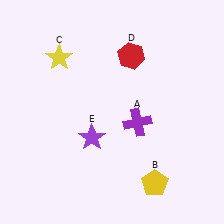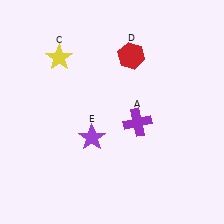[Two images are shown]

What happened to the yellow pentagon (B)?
The yellow pentagon (B) was removed in Image 2. It was in the bottom-right area of Image 1.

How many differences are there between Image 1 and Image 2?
There is 1 difference between the two images.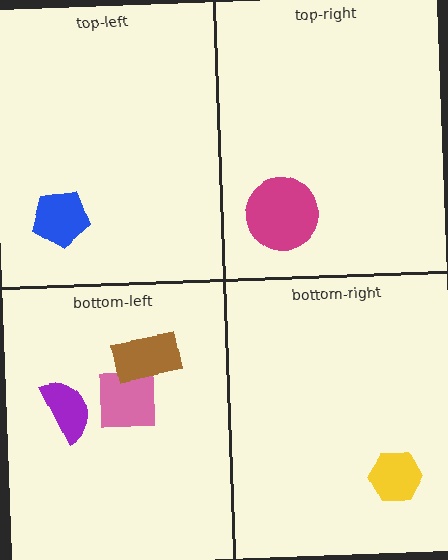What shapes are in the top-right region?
The magenta circle.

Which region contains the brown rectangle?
The bottom-left region.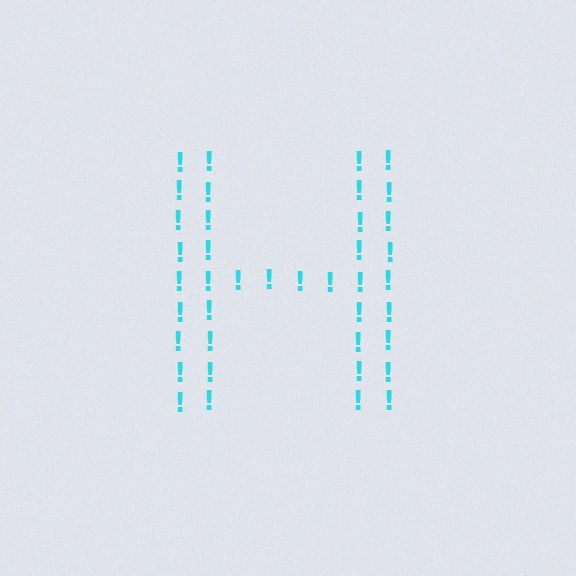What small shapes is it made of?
It is made of small exclamation marks.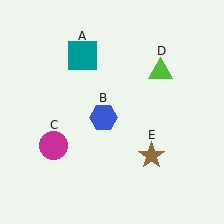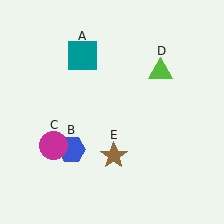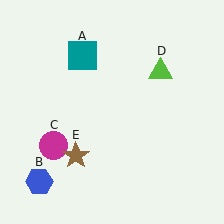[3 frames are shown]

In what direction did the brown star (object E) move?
The brown star (object E) moved left.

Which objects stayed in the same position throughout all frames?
Teal square (object A) and magenta circle (object C) and lime triangle (object D) remained stationary.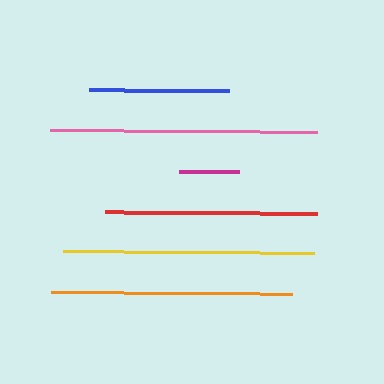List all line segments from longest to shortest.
From longest to shortest: pink, yellow, orange, red, blue, magenta.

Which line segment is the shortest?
The magenta line is the shortest at approximately 61 pixels.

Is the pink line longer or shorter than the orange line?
The pink line is longer than the orange line.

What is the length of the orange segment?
The orange segment is approximately 241 pixels long.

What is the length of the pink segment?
The pink segment is approximately 268 pixels long.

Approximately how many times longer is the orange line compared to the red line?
The orange line is approximately 1.1 times the length of the red line.